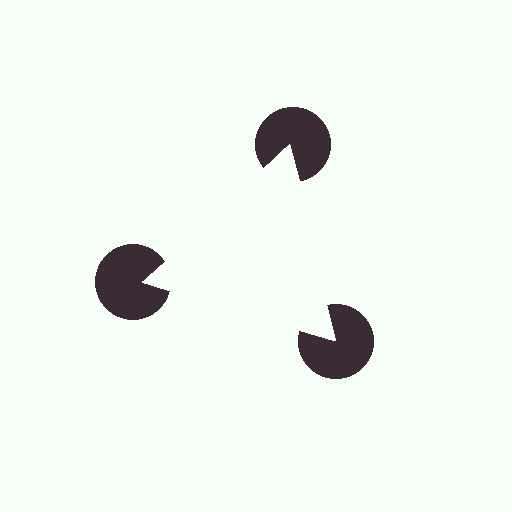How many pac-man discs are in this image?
There are 3 — one at each vertex of the illusory triangle.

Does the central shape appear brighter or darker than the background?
It typically appears slightly brighter than the background, even though no actual brightness change is drawn.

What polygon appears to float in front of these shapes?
An illusory triangle — its edges are inferred from the aligned wedge cuts in the pac-man discs, not physically drawn.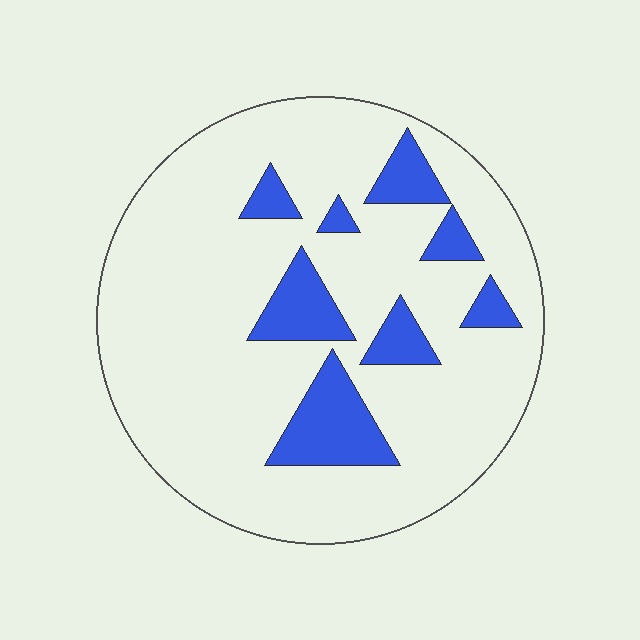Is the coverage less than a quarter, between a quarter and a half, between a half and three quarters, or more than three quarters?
Less than a quarter.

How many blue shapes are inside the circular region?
8.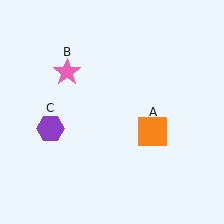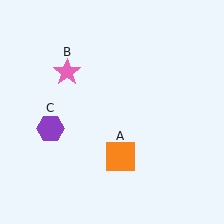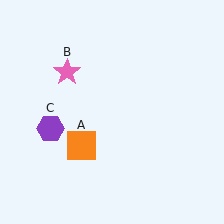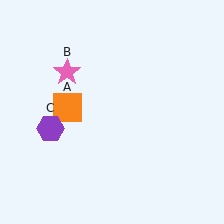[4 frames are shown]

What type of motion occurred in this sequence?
The orange square (object A) rotated clockwise around the center of the scene.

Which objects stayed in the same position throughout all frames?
Pink star (object B) and purple hexagon (object C) remained stationary.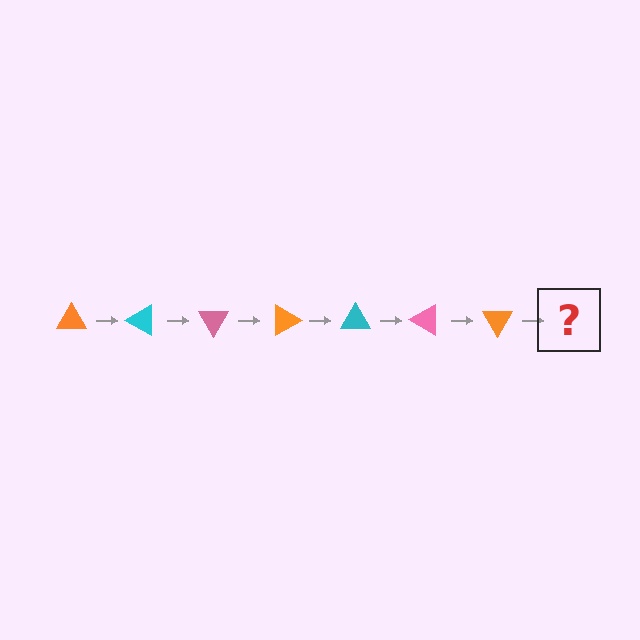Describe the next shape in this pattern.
It should be a cyan triangle, rotated 210 degrees from the start.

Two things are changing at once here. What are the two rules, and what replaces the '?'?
The two rules are that it rotates 30 degrees each step and the color cycles through orange, cyan, and pink. The '?' should be a cyan triangle, rotated 210 degrees from the start.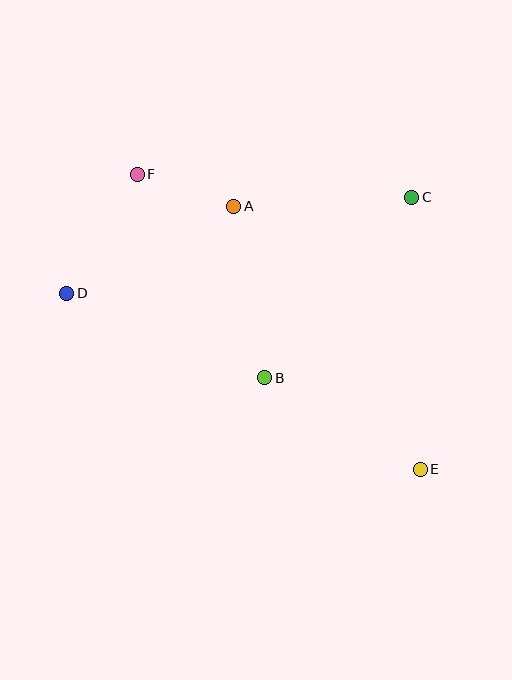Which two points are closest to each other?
Points A and F are closest to each other.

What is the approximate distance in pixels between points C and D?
The distance between C and D is approximately 358 pixels.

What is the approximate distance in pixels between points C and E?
The distance between C and E is approximately 272 pixels.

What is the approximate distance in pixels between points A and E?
The distance between A and E is approximately 323 pixels.